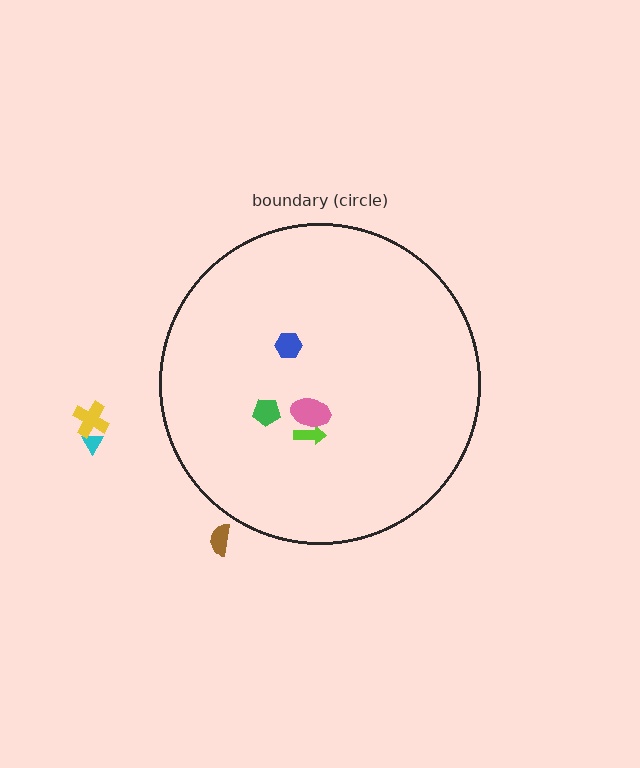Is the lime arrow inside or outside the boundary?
Inside.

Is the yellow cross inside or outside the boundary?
Outside.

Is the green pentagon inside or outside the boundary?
Inside.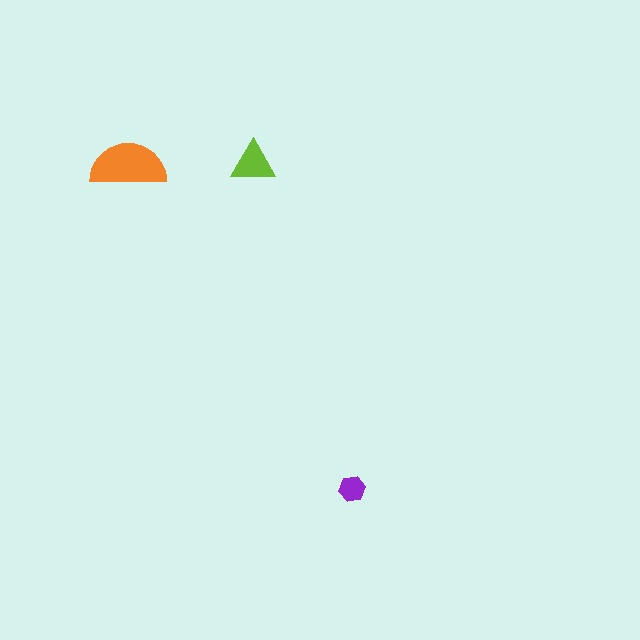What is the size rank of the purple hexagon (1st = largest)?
3rd.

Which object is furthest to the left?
The orange semicircle is leftmost.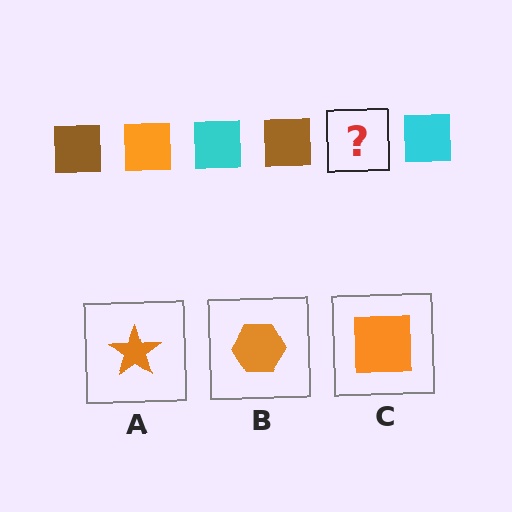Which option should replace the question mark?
Option C.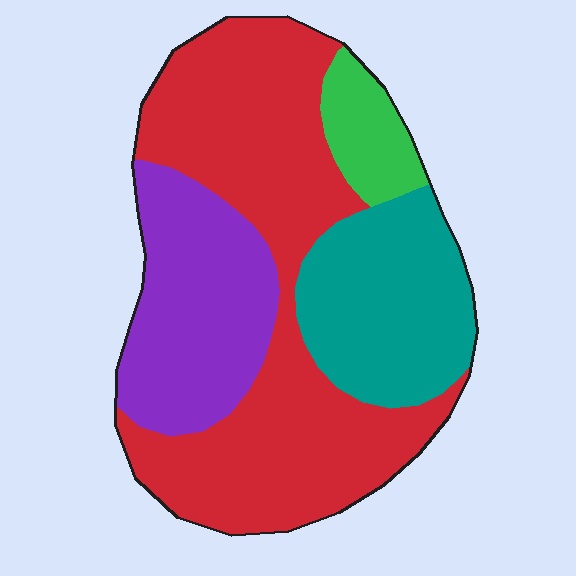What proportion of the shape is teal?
Teal covers roughly 20% of the shape.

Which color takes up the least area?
Green, at roughly 5%.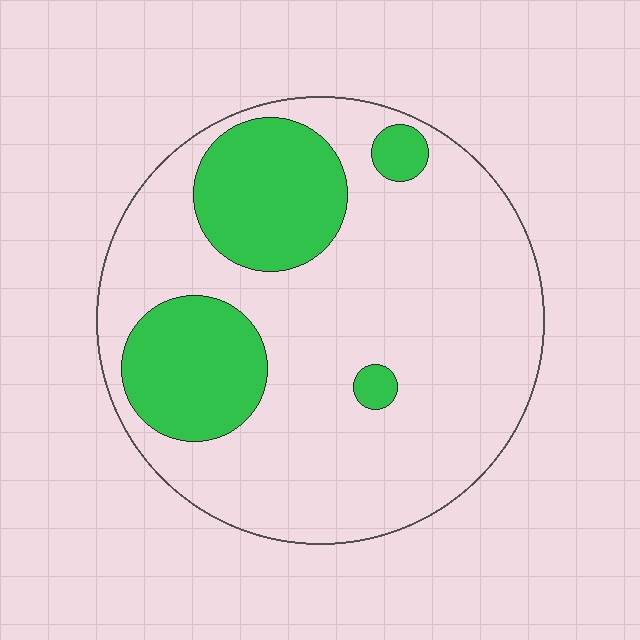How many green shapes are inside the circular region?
4.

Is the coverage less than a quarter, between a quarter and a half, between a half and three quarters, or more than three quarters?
Between a quarter and a half.